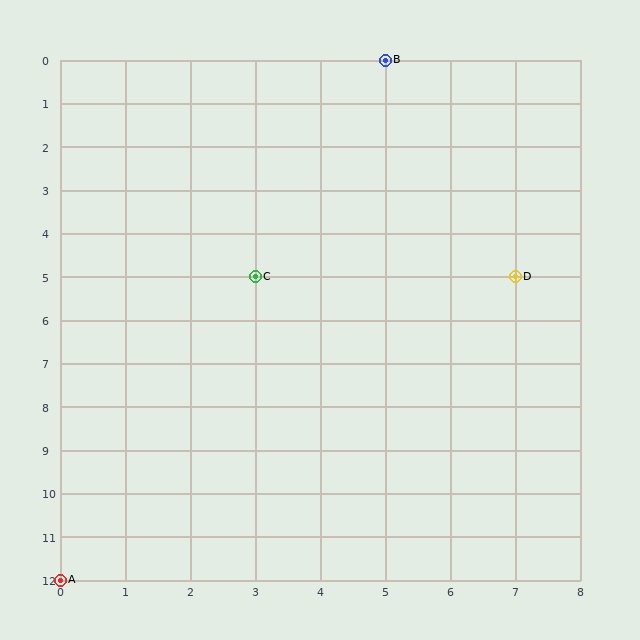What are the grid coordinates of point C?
Point C is at grid coordinates (3, 5).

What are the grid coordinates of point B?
Point B is at grid coordinates (5, 0).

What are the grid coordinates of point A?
Point A is at grid coordinates (0, 12).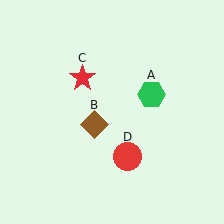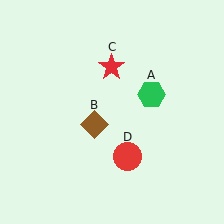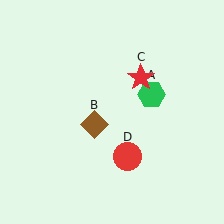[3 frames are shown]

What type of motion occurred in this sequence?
The red star (object C) rotated clockwise around the center of the scene.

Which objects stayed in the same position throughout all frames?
Green hexagon (object A) and brown diamond (object B) and red circle (object D) remained stationary.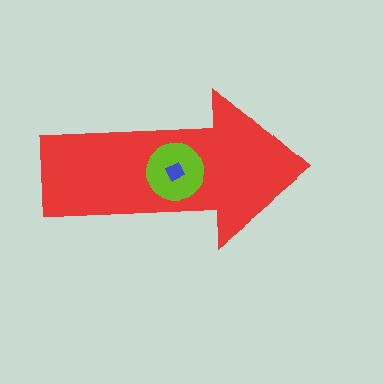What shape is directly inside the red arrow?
The lime circle.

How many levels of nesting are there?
3.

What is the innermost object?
The blue square.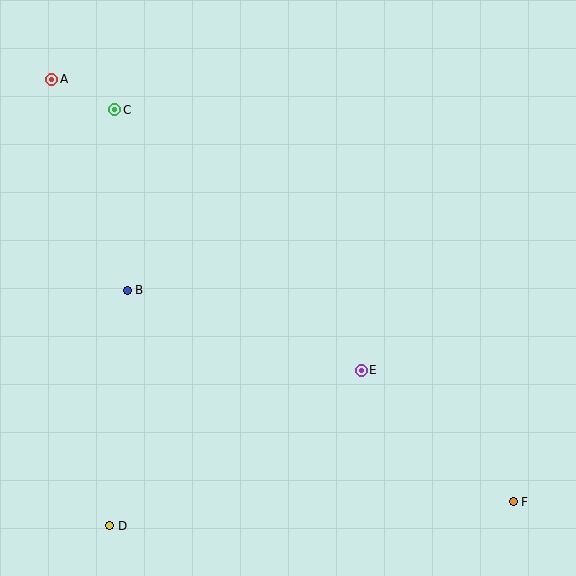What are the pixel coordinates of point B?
Point B is at (127, 290).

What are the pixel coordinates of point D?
Point D is at (110, 526).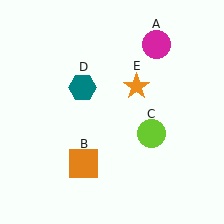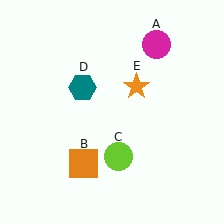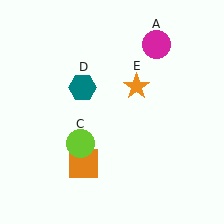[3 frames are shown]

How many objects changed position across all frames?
1 object changed position: lime circle (object C).